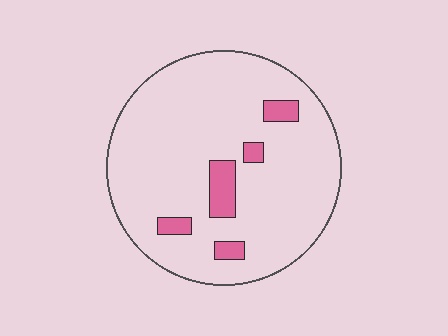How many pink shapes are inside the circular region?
5.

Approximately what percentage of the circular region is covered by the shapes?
Approximately 10%.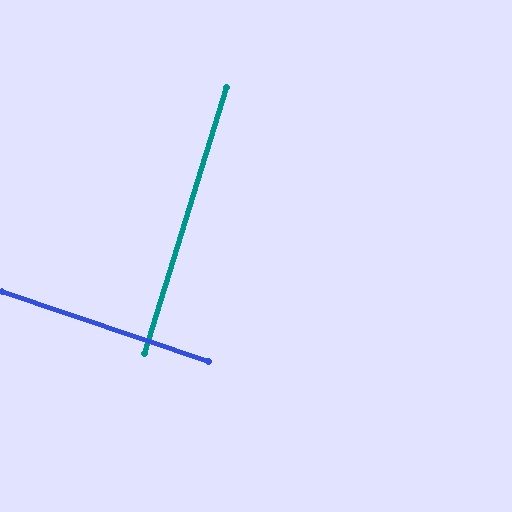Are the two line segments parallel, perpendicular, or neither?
Perpendicular — they meet at approximately 88°.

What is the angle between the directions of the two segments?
Approximately 88 degrees.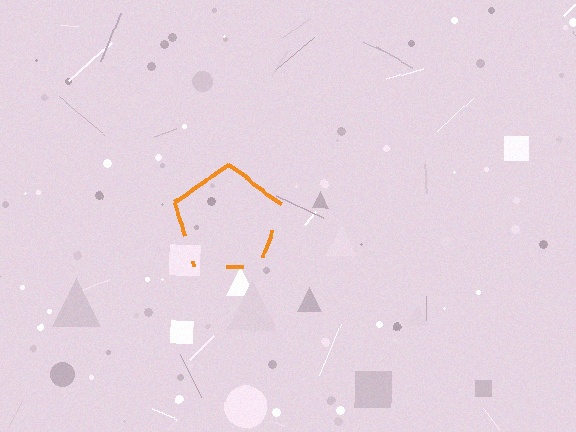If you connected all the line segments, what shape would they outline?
They would outline a pentagon.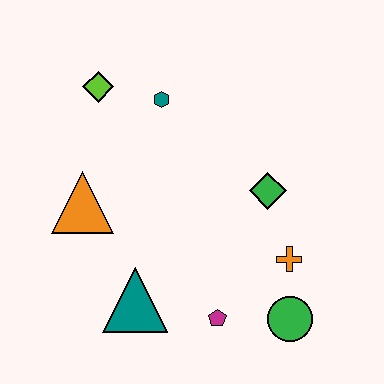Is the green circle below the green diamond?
Yes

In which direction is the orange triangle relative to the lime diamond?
The orange triangle is below the lime diamond.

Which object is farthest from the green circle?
The lime diamond is farthest from the green circle.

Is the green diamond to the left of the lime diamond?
No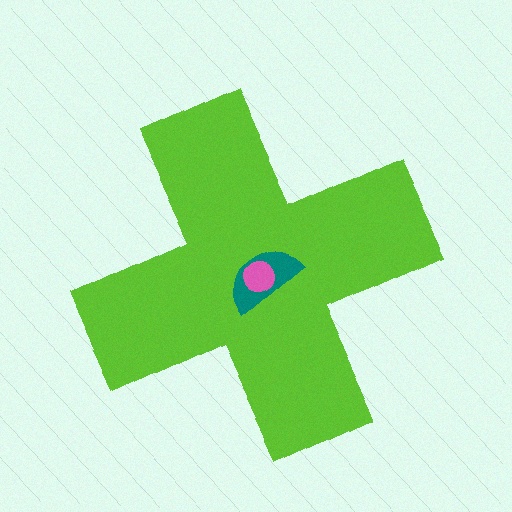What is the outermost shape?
The lime cross.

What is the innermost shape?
The pink circle.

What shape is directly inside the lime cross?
The teal semicircle.